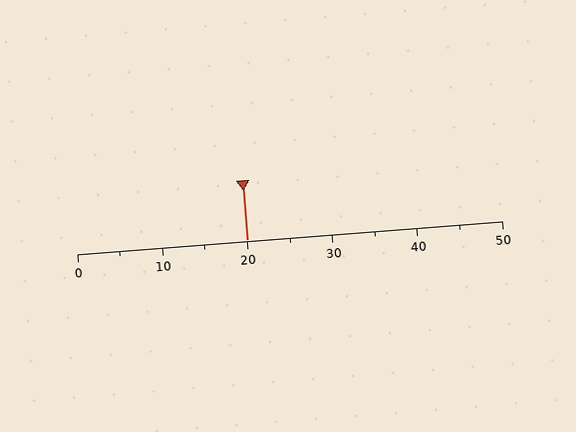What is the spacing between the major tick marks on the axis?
The major ticks are spaced 10 apart.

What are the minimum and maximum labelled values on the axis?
The axis runs from 0 to 50.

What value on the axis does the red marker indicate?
The marker indicates approximately 20.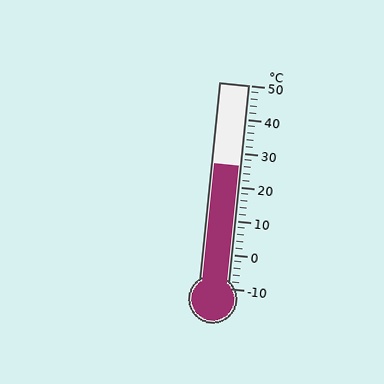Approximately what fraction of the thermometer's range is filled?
The thermometer is filled to approximately 60% of its range.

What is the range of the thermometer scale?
The thermometer scale ranges from -10°C to 50°C.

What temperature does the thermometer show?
The thermometer shows approximately 26°C.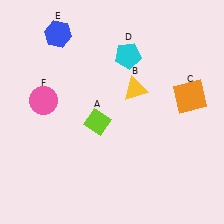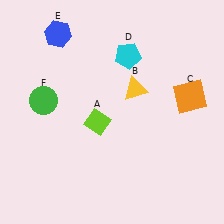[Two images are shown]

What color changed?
The circle (F) changed from pink in Image 1 to green in Image 2.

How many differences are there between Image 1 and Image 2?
There is 1 difference between the two images.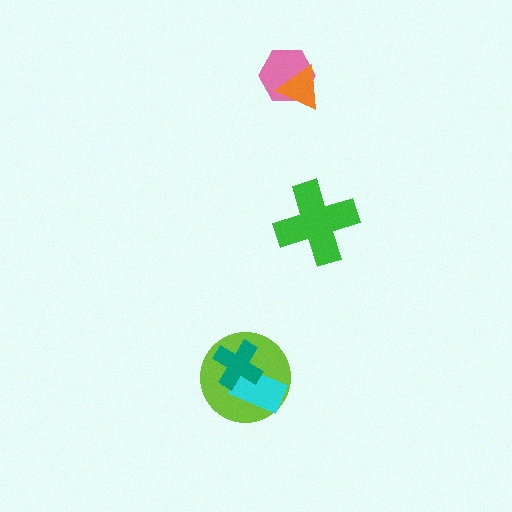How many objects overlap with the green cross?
0 objects overlap with the green cross.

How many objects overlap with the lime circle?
2 objects overlap with the lime circle.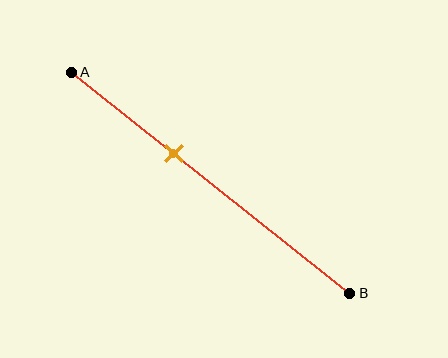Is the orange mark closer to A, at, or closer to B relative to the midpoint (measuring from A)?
The orange mark is closer to point A than the midpoint of segment AB.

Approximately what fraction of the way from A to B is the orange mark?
The orange mark is approximately 35% of the way from A to B.